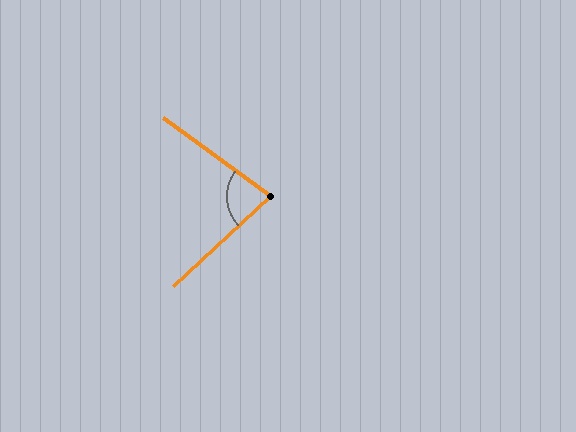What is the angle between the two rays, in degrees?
Approximately 79 degrees.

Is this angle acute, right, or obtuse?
It is acute.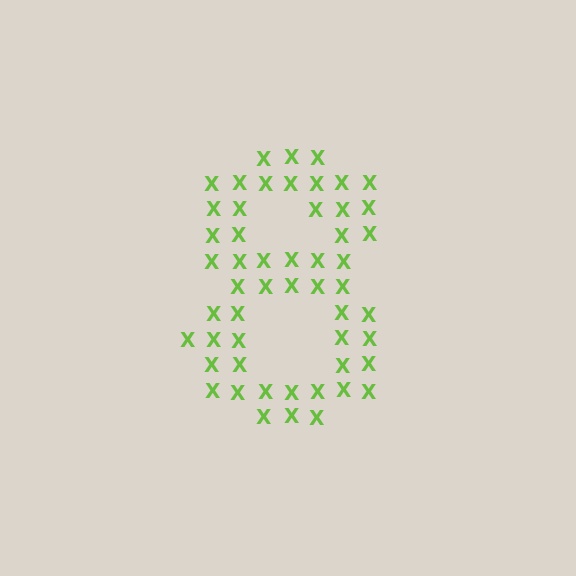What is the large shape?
The large shape is the digit 8.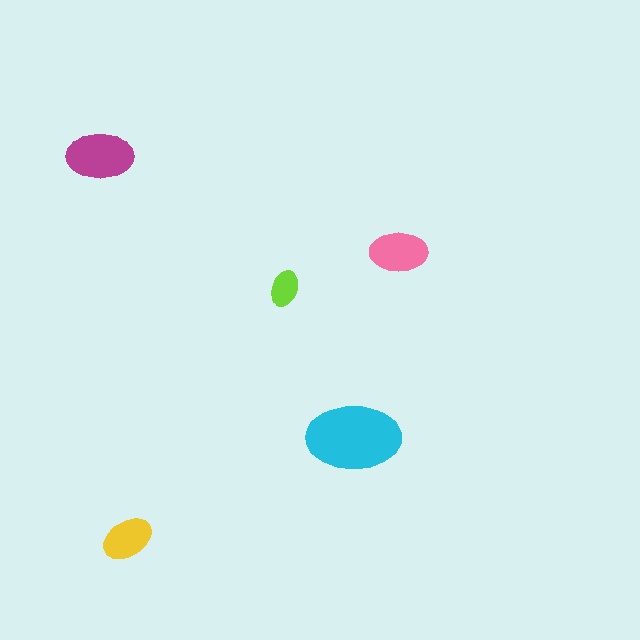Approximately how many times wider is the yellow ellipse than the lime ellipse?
About 1.5 times wider.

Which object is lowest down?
The yellow ellipse is bottommost.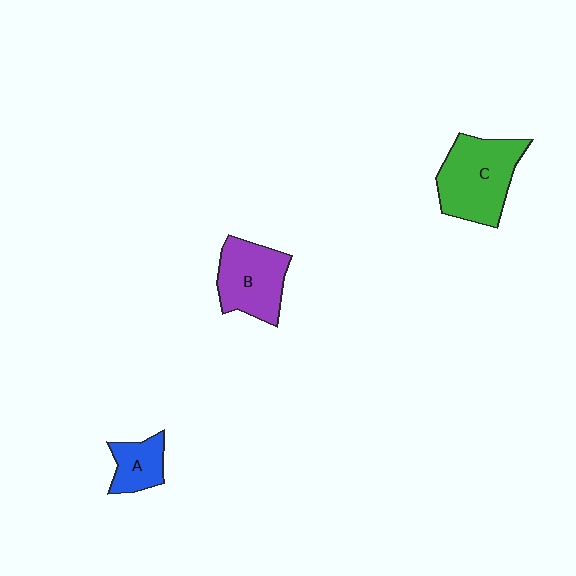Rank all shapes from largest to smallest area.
From largest to smallest: C (green), B (purple), A (blue).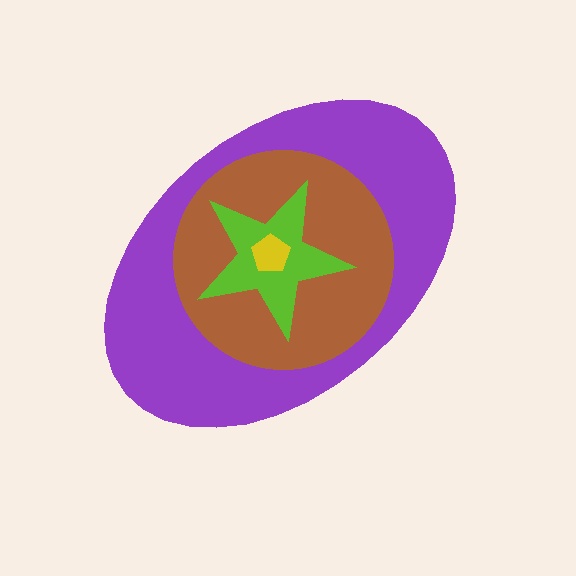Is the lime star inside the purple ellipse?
Yes.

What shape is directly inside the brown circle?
The lime star.